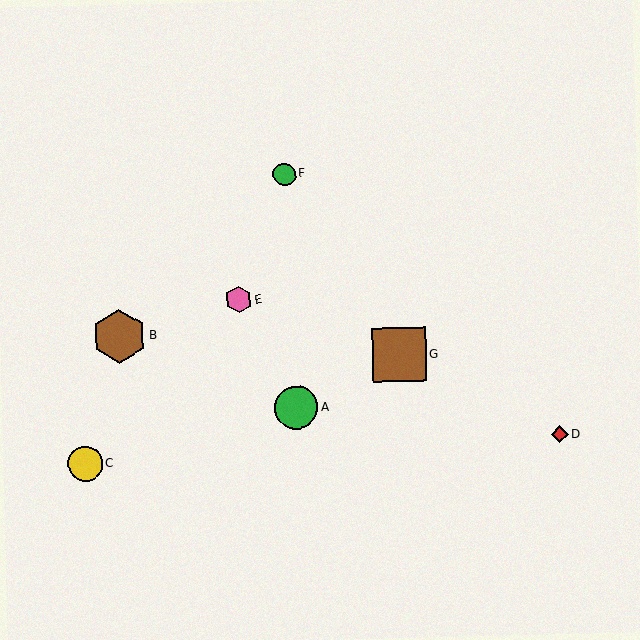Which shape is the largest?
The brown square (labeled G) is the largest.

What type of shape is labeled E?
Shape E is a pink hexagon.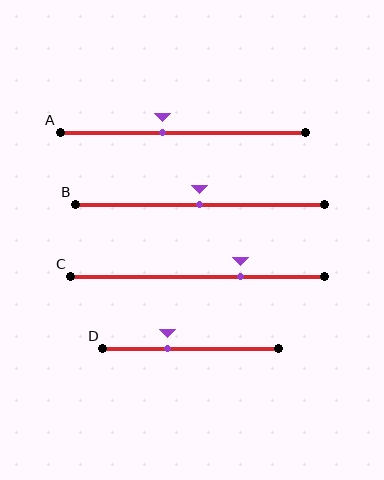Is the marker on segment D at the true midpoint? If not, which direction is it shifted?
No, the marker on segment D is shifted to the left by about 13% of the segment length.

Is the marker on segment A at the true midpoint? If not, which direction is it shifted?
No, the marker on segment A is shifted to the left by about 8% of the segment length.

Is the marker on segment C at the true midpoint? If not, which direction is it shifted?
No, the marker on segment C is shifted to the right by about 17% of the segment length.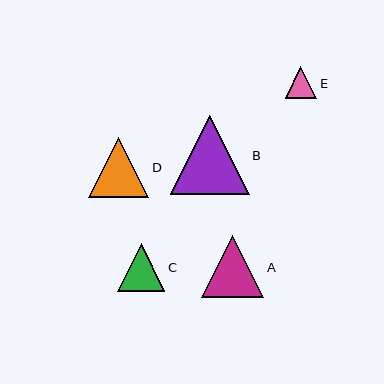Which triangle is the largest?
Triangle B is the largest with a size of approximately 79 pixels.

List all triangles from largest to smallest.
From largest to smallest: B, A, D, C, E.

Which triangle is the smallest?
Triangle E is the smallest with a size of approximately 32 pixels.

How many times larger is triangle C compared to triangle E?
Triangle C is approximately 1.5 times the size of triangle E.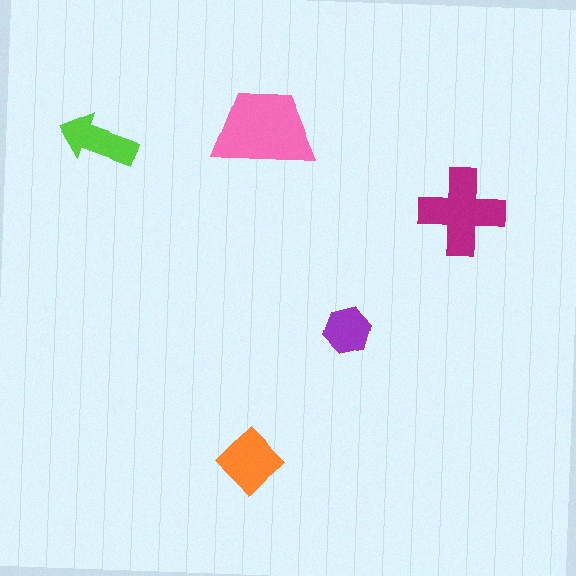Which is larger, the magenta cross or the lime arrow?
The magenta cross.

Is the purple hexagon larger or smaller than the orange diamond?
Smaller.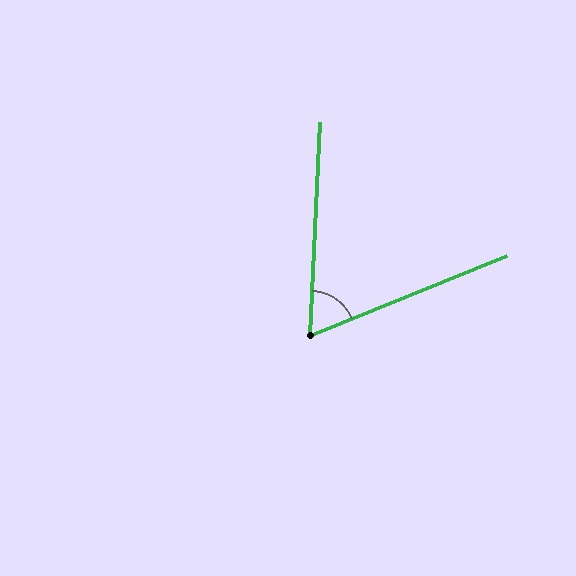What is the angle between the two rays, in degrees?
Approximately 65 degrees.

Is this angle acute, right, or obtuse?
It is acute.